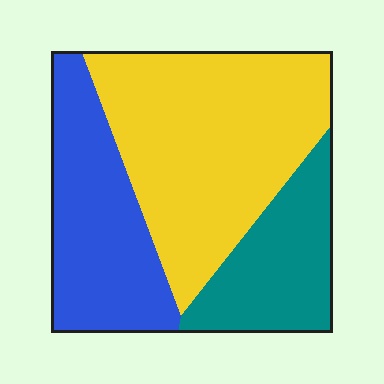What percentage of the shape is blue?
Blue takes up between a quarter and a half of the shape.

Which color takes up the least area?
Teal, at roughly 20%.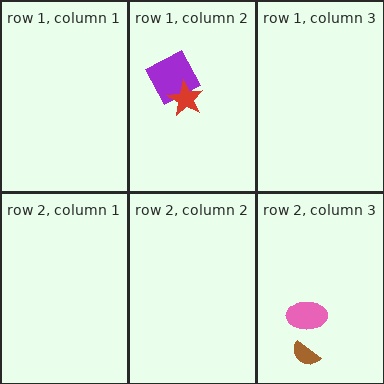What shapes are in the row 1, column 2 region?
The purple square, the red star.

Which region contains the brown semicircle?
The row 2, column 3 region.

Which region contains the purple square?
The row 1, column 2 region.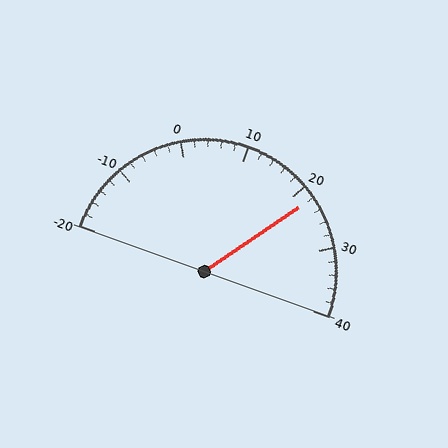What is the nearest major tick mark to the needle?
The nearest major tick mark is 20.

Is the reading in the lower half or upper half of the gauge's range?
The reading is in the upper half of the range (-20 to 40).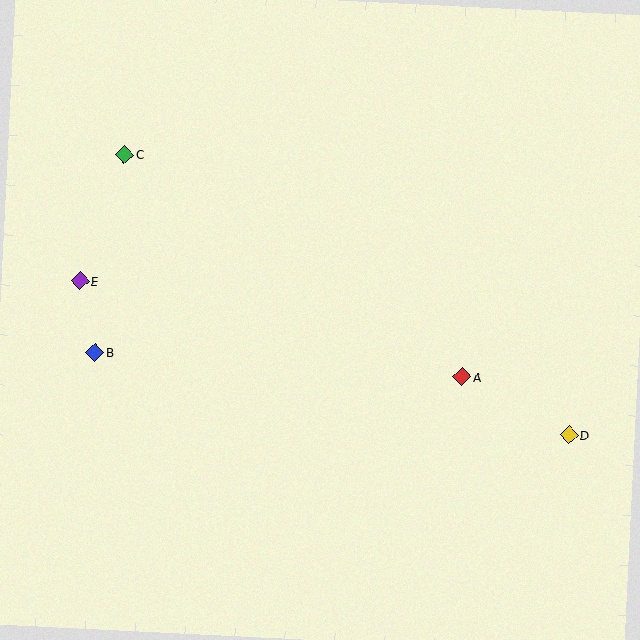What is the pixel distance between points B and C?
The distance between B and C is 200 pixels.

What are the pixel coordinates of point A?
Point A is at (462, 377).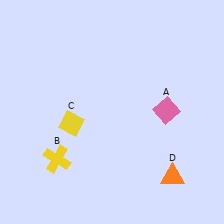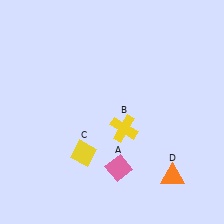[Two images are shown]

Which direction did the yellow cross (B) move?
The yellow cross (B) moved right.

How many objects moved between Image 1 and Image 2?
3 objects moved between the two images.